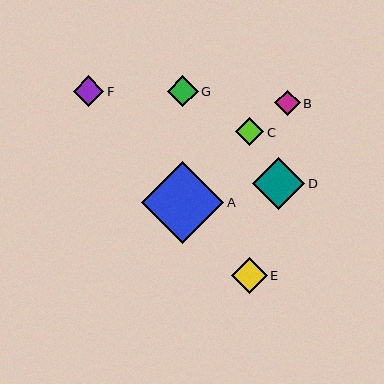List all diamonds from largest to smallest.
From largest to smallest: A, D, E, G, F, C, B.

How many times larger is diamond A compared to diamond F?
Diamond A is approximately 2.7 times the size of diamond F.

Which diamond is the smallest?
Diamond B is the smallest with a size of approximately 25 pixels.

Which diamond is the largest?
Diamond A is the largest with a size of approximately 83 pixels.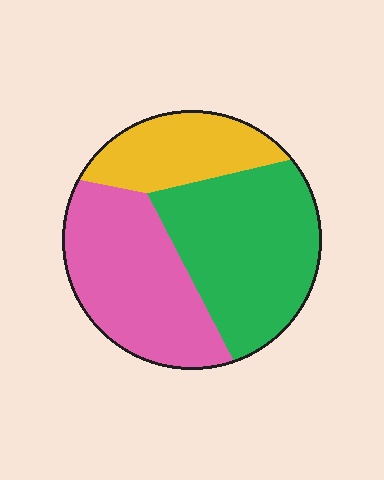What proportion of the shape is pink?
Pink takes up about three eighths (3/8) of the shape.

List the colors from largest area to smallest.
From largest to smallest: green, pink, yellow.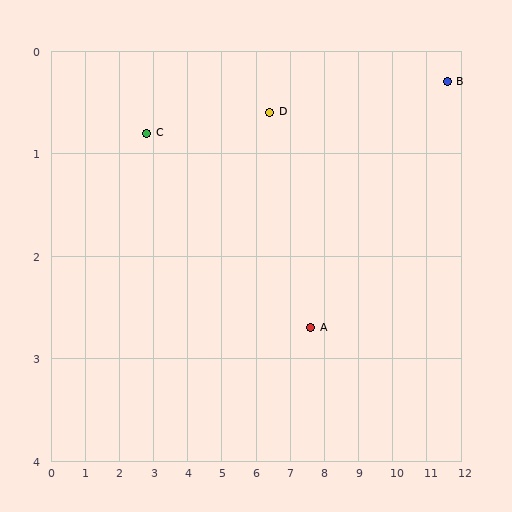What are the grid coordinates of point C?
Point C is at approximately (2.8, 0.8).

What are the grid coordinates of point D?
Point D is at approximately (6.4, 0.6).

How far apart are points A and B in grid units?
Points A and B are about 4.7 grid units apart.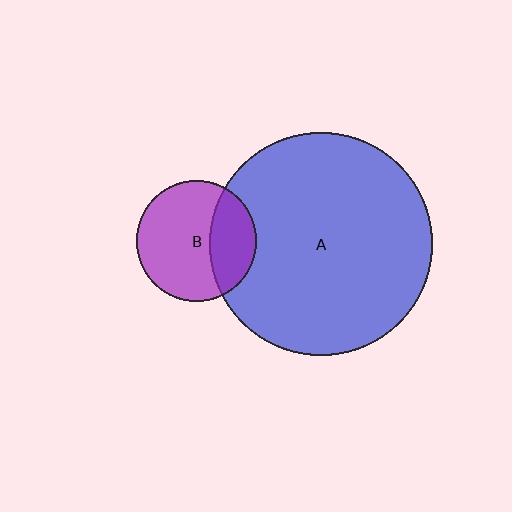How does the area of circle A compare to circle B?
Approximately 3.4 times.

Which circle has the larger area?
Circle A (blue).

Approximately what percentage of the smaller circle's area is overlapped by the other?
Approximately 30%.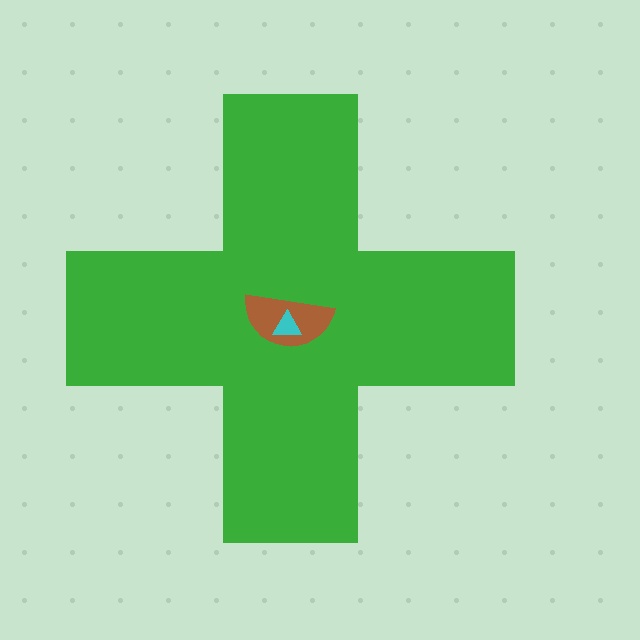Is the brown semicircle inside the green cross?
Yes.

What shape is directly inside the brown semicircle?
The cyan triangle.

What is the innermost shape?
The cyan triangle.